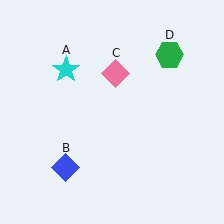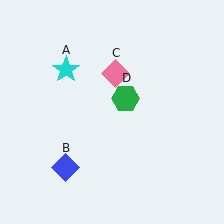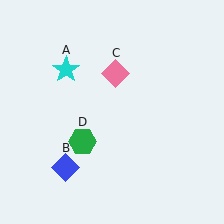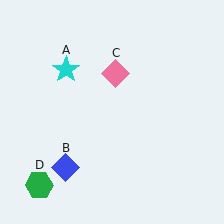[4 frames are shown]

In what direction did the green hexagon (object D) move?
The green hexagon (object D) moved down and to the left.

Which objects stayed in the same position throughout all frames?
Cyan star (object A) and blue diamond (object B) and pink diamond (object C) remained stationary.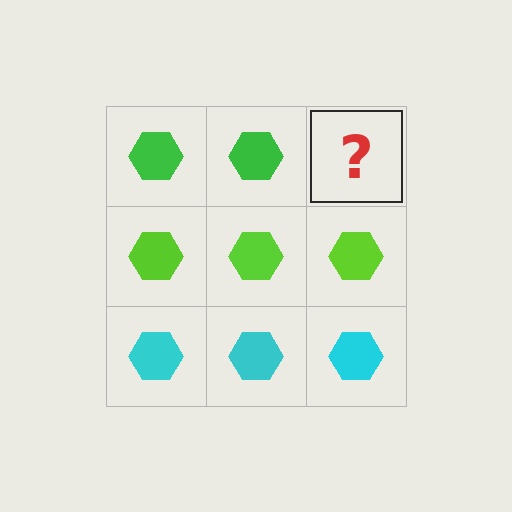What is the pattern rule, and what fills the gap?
The rule is that each row has a consistent color. The gap should be filled with a green hexagon.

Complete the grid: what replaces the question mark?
The question mark should be replaced with a green hexagon.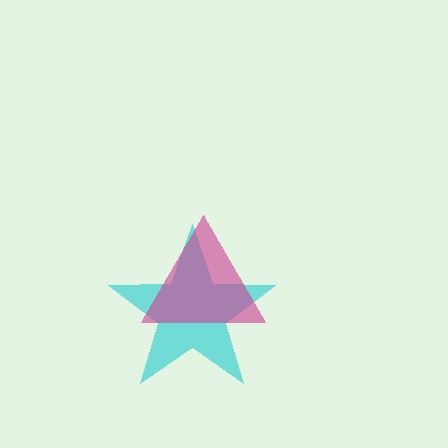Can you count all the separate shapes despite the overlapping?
Yes, there are 2 separate shapes.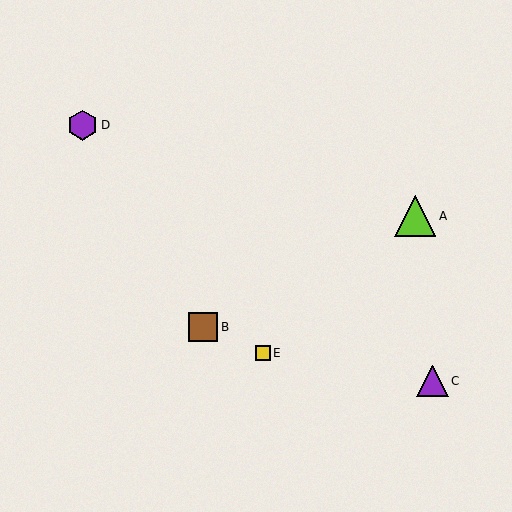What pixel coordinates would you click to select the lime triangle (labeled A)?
Click at (415, 216) to select the lime triangle A.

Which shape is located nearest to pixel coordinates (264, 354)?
The yellow square (labeled E) at (263, 353) is nearest to that location.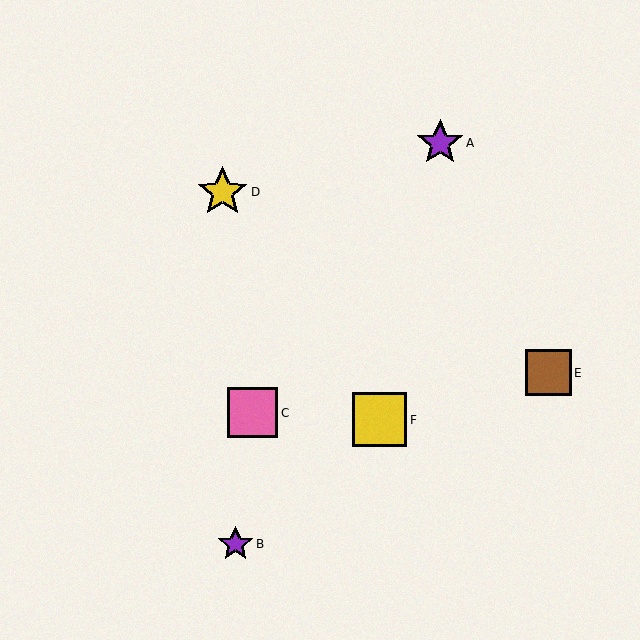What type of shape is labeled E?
Shape E is a brown square.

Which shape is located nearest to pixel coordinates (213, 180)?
The yellow star (labeled D) at (223, 192) is nearest to that location.